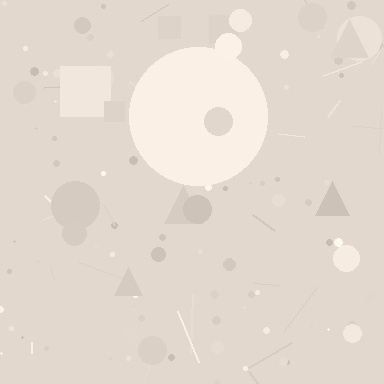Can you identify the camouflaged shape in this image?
The camouflaged shape is a circle.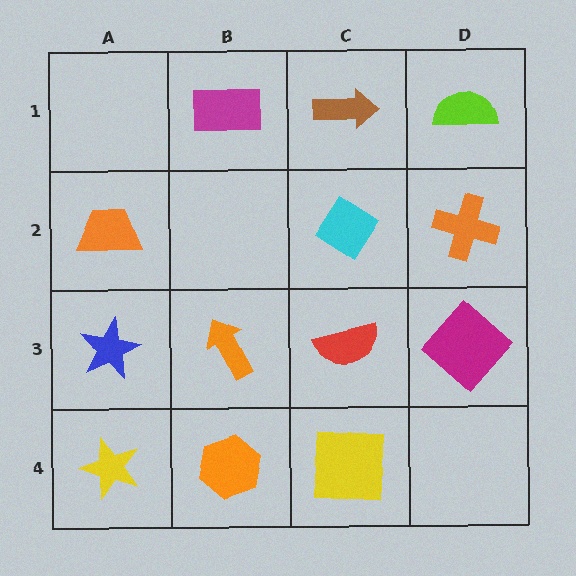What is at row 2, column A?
An orange trapezoid.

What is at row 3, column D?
A magenta diamond.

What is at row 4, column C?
A yellow square.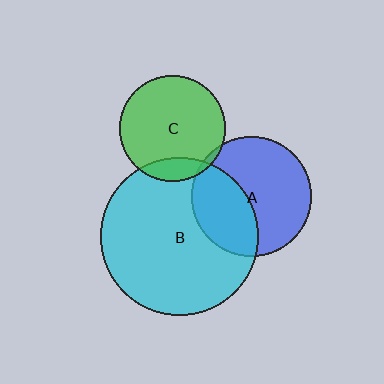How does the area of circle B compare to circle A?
Approximately 1.7 times.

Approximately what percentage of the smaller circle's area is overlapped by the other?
Approximately 5%.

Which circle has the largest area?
Circle B (cyan).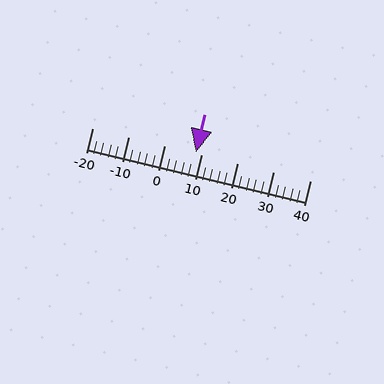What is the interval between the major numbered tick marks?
The major tick marks are spaced 10 units apart.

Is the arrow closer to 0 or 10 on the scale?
The arrow is closer to 10.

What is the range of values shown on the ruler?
The ruler shows values from -20 to 40.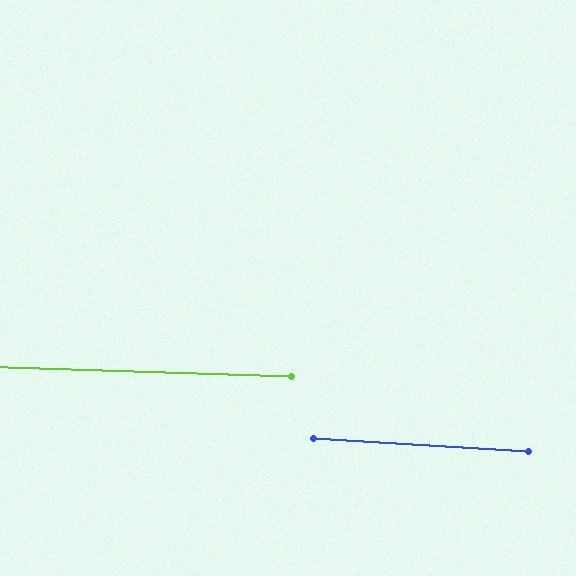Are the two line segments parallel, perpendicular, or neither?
Parallel — their directions differ by only 1.6°.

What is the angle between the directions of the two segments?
Approximately 2 degrees.